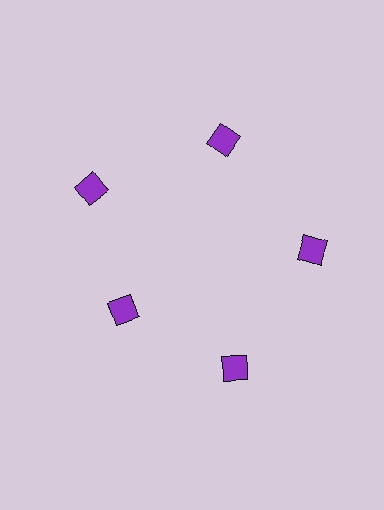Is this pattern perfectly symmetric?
No. The 5 purple squares are arranged in a ring, but one element near the 8 o'clock position is pulled inward toward the center, breaking the 5-fold rotational symmetry.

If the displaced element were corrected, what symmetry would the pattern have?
It would have 5-fold rotational symmetry — the pattern would map onto itself every 72 degrees.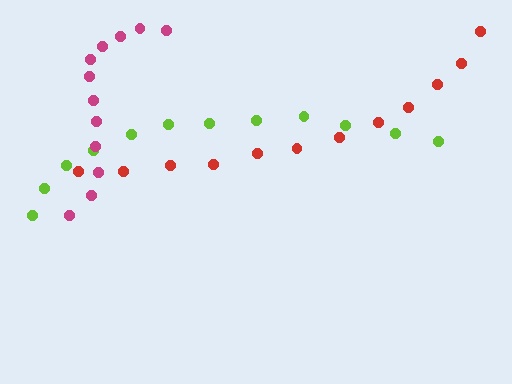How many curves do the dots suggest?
There are 3 distinct paths.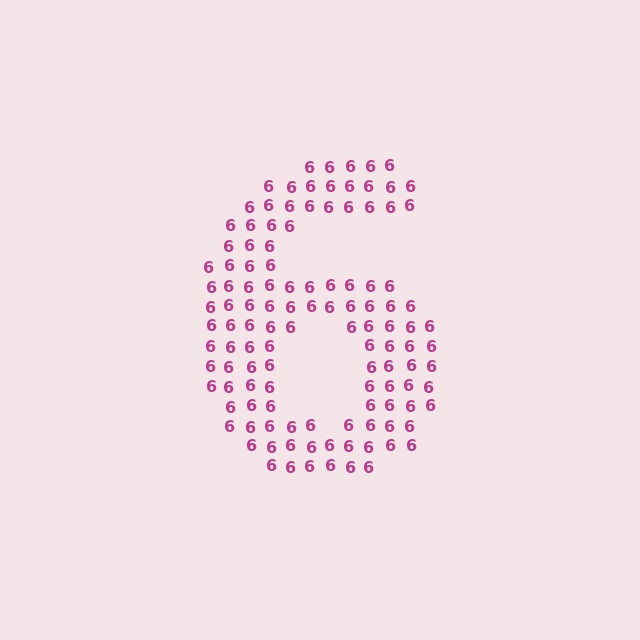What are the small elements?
The small elements are digit 6's.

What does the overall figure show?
The overall figure shows the digit 6.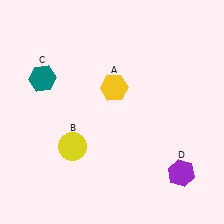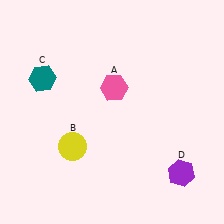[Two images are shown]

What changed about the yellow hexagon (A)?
In Image 1, A is yellow. In Image 2, it changed to pink.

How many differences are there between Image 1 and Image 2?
There is 1 difference between the two images.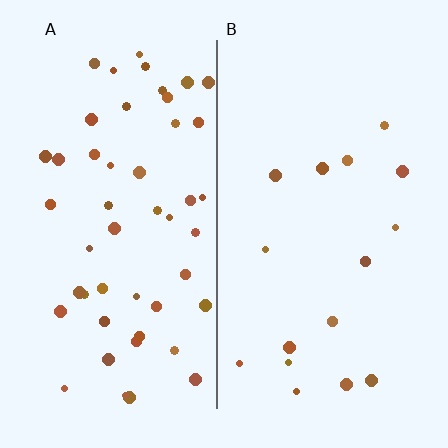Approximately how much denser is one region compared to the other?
Approximately 3.1× — region A over region B.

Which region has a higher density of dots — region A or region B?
A (the left).